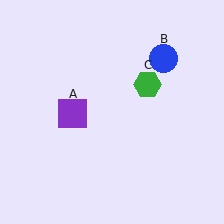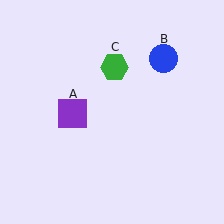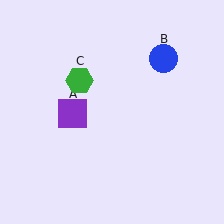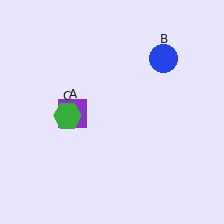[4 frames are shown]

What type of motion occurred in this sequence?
The green hexagon (object C) rotated counterclockwise around the center of the scene.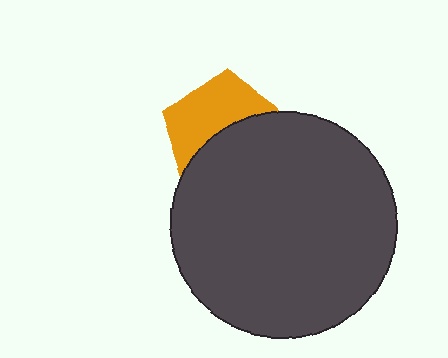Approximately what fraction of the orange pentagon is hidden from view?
Roughly 52% of the orange pentagon is hidden behind the dark gray circle.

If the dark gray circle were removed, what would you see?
You would see the complete orange pentagon.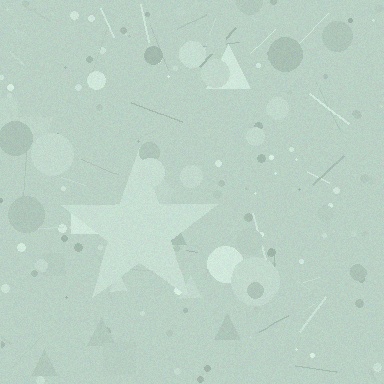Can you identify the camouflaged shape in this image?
The camouflaged shape is a star.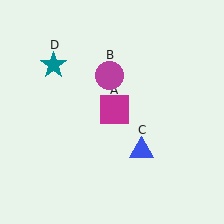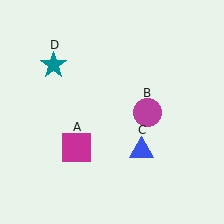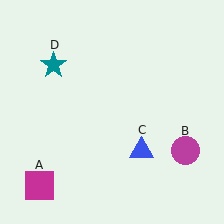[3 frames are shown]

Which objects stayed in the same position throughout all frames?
Blue triangle (object C) and teal star (object D) remained stationary.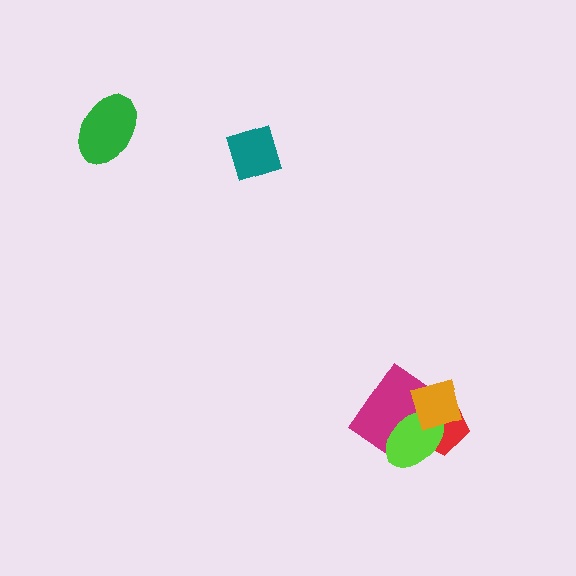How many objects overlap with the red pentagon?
3 objects overlap with the red pentagon.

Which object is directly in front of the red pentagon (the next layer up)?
The lime ellipse is directly in front of the red pentagon.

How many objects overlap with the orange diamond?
3 objects overlap with the orange diamond.